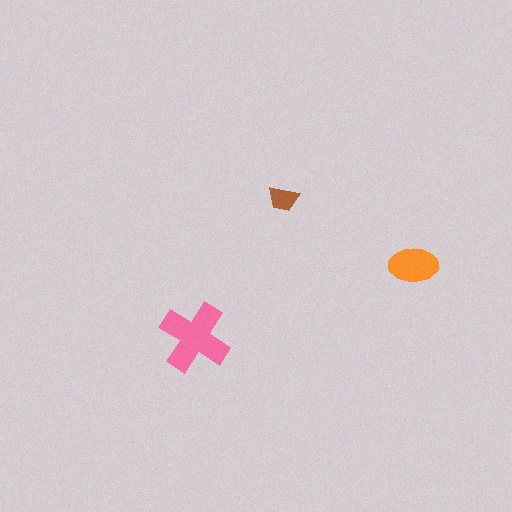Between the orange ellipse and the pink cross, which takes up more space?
The pink cross.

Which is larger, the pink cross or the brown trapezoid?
The pink cross.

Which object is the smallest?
The brown trapezoid.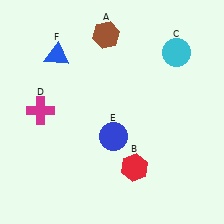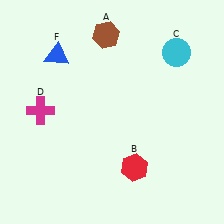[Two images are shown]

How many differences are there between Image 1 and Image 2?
There is 1 difference between the two images.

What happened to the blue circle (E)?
The blue circle (E) was removed in Image 2. It was in the bottom-right area of Image 1.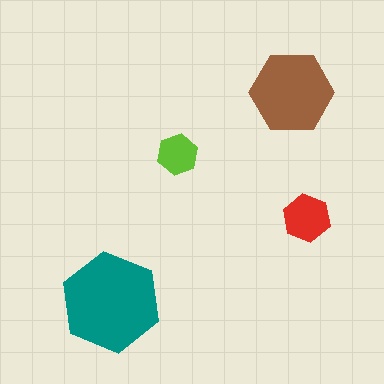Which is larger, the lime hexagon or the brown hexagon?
The brown one.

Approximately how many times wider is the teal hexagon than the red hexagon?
About 2 times wider.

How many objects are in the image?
There are 4 objects in the image.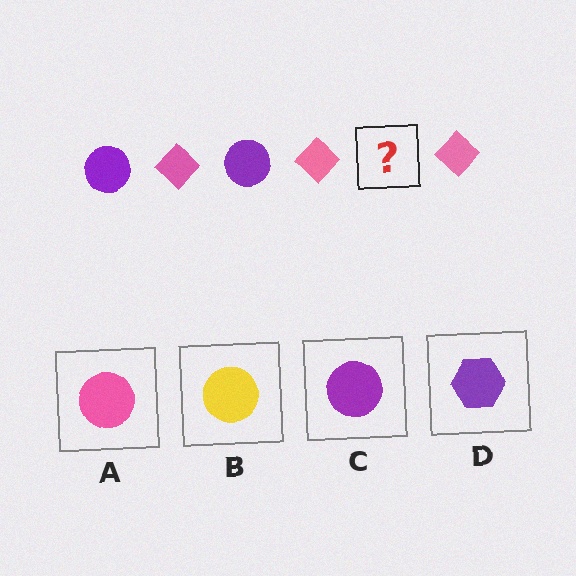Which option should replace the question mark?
Option C.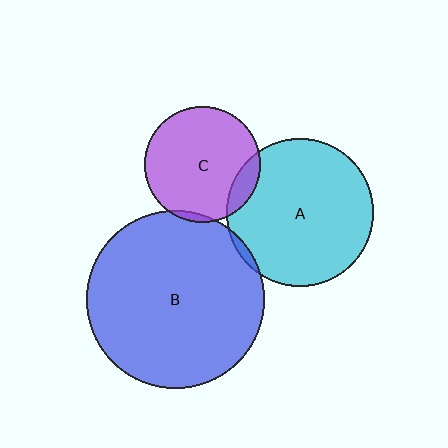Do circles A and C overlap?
Yes.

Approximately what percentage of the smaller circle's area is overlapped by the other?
Approximately 10%.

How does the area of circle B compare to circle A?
Approximately 1.5 times.